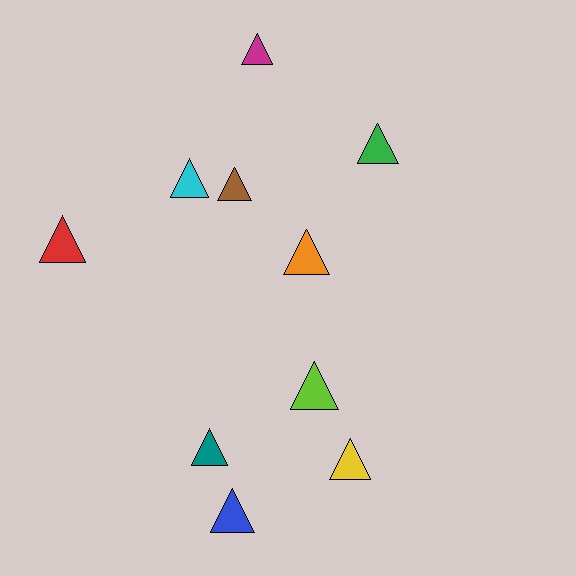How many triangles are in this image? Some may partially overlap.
There are 10 triangles.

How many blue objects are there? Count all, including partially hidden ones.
There is 1 blue object.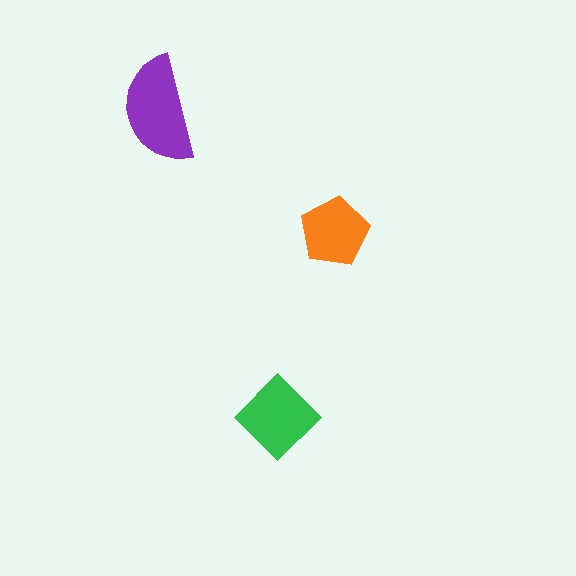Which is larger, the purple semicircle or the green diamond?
The purple semicircle.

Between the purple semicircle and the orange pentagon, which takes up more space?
The purple semicircle.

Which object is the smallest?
The orange pentagon.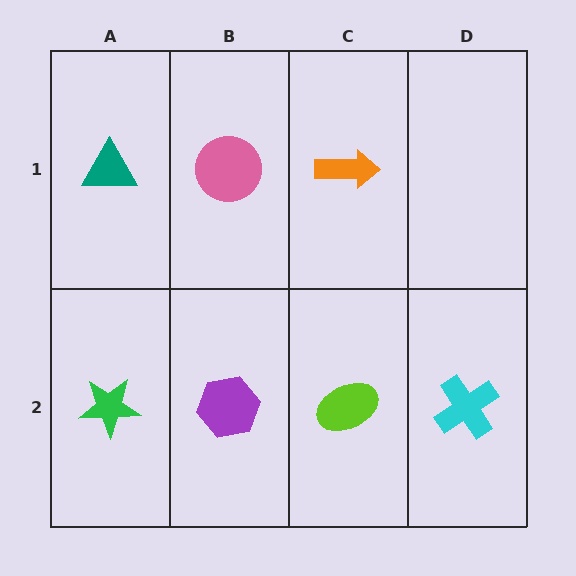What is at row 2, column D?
A cyan cross.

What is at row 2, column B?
A purple hexagon.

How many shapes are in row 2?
4 shapes.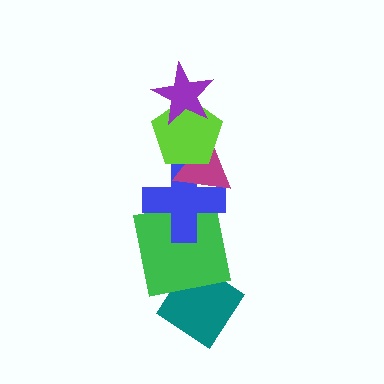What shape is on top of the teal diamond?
The green square is on top of the teal diamond.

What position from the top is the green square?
The green square is 5th from the top.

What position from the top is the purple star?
The purple star is 1st from the top.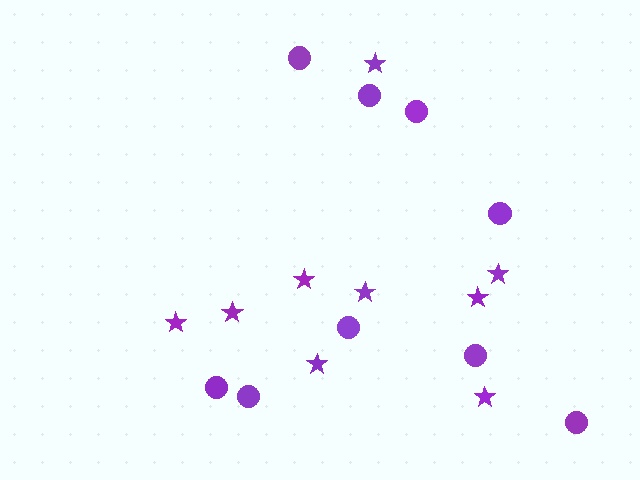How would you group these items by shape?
There are 2 groups: one group of circles (9) and one group of stars (9).